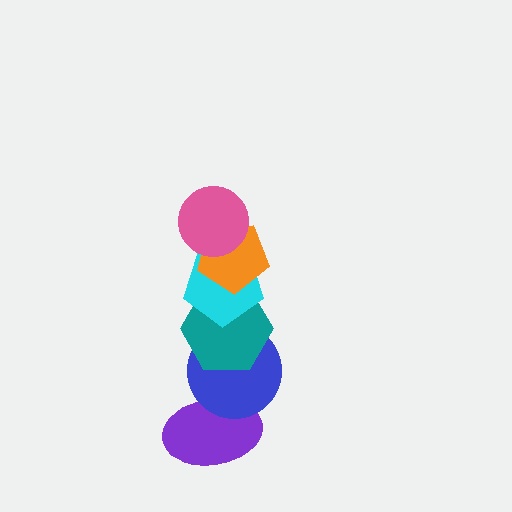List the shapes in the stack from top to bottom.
From top to bottom: the pink circle, the orange pentagon, the cyan pentagon, the teal hexagon, the blue circle, the purple ellipse.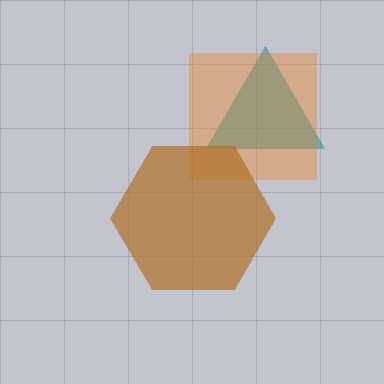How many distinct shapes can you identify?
There are 3 distinct shapes: a teal triangle, an orange square, a brown hexagon.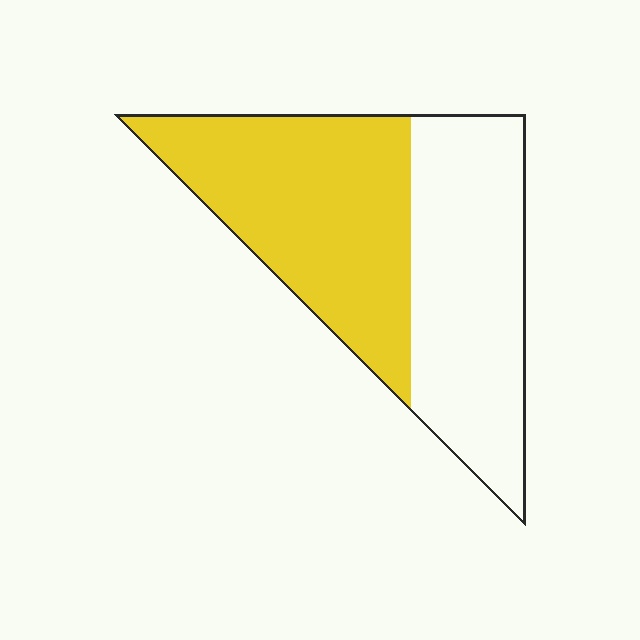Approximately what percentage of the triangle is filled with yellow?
Approximately 50%.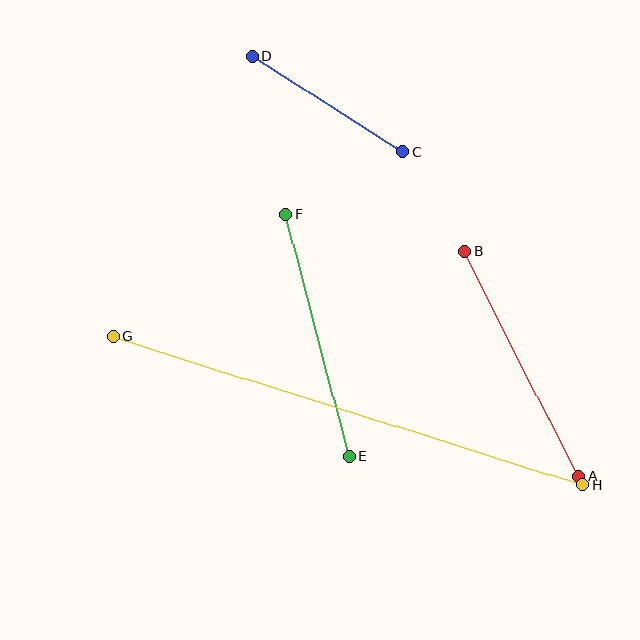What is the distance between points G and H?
The distance is approximately 492 pixels.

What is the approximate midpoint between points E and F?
The midpoint is at approximately (317, 335) pixels.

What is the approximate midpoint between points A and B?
The midpoint is at approximately (522, 364) pixels.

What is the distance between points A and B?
The distance is approximately 253 pixels.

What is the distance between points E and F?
The distance is approximately 250 pixels.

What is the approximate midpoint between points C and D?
The midpoint is at approximately (328, 104) pixels.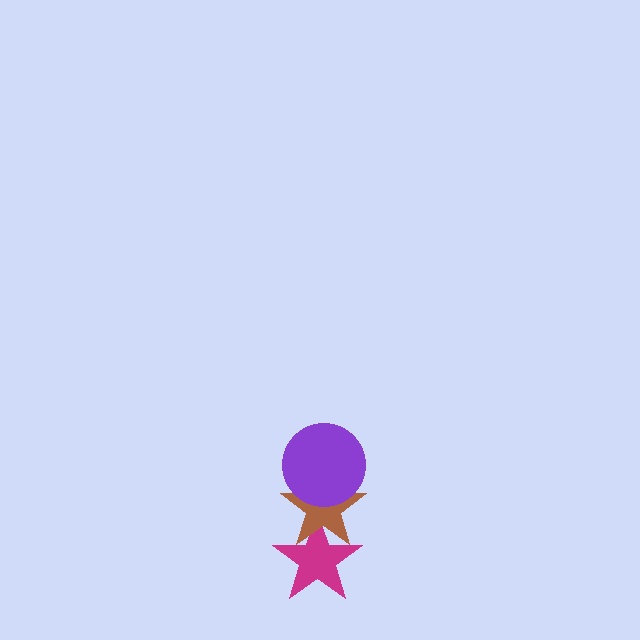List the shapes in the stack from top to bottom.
From top to bottom: the purple circle, the brown star, the magenta star.